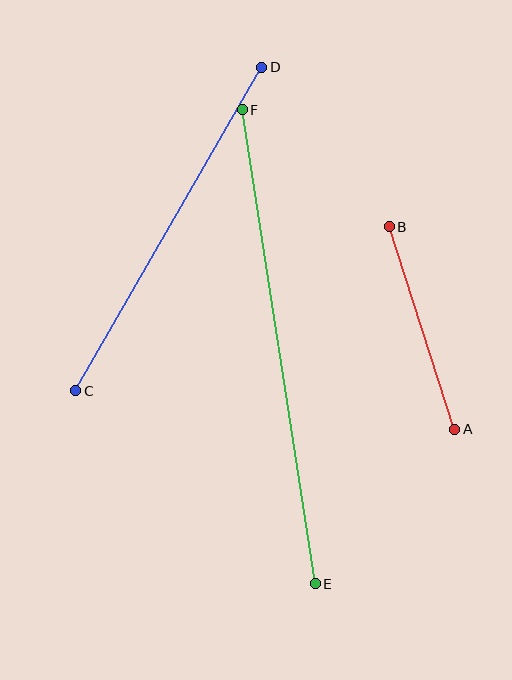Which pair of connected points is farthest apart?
Points E and F are farthest apart.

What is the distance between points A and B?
The distance is approximately 213 pixels.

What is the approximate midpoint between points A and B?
The midpoint is at approximately (422, 328) pixels.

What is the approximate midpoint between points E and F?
The midpoint is at approximately (279, 347) pixels.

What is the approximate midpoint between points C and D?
The midpoint is at approximately (169, 229) pixels.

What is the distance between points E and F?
The distance is approximately 480 pixels.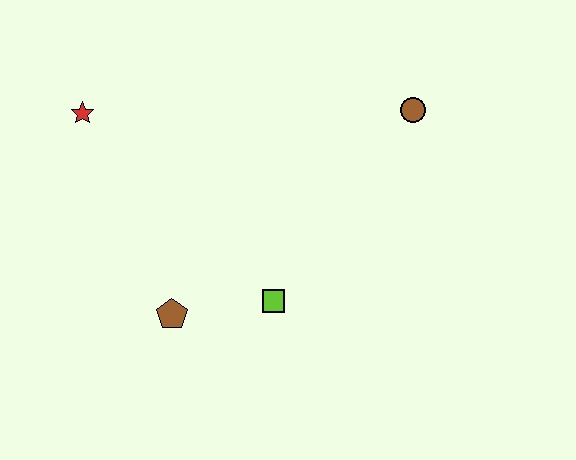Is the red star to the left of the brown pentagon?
Yes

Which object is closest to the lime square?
The brown pentagon is closest to the lime square.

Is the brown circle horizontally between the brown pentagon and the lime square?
No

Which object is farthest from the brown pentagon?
The brown circle is farthest from the brown pentagon.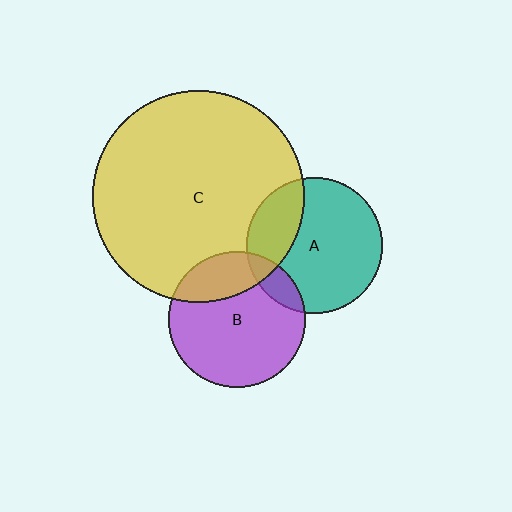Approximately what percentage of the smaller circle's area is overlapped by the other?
Approximately 25%.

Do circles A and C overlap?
Yes.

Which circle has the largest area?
Circle C (yellow).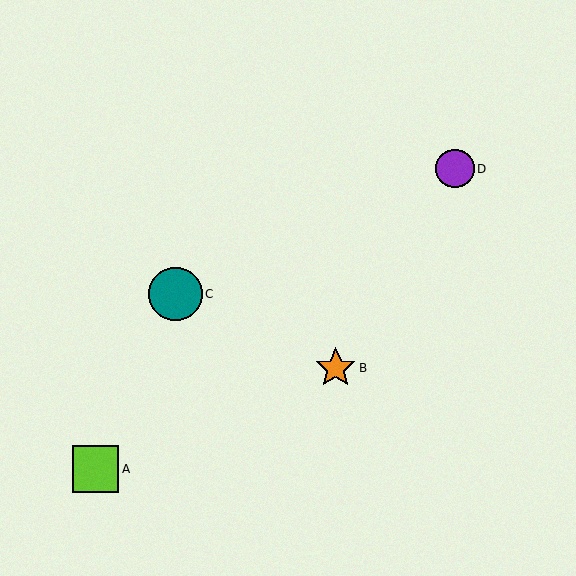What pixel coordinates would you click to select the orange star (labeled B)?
Click at (336, 368) to select the orange star B.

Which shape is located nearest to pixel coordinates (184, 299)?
The teal circle (labeled C) at (175, 294) is nearest to that location.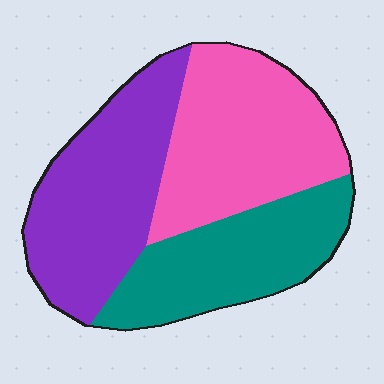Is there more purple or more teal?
Purple.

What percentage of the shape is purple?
Purple takes up between a third and a half of the shape.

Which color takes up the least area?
Teal, at roughly 30%.